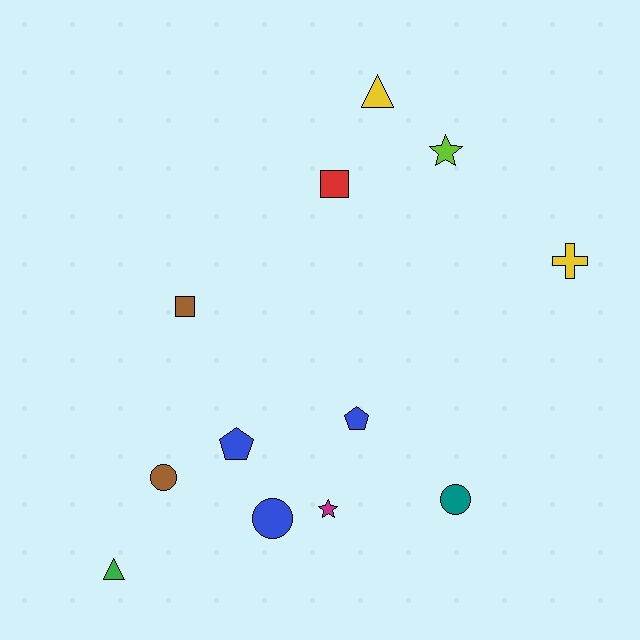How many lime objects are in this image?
There is 1 lime object.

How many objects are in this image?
There are 12 objects.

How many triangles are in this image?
There are 2 triangles.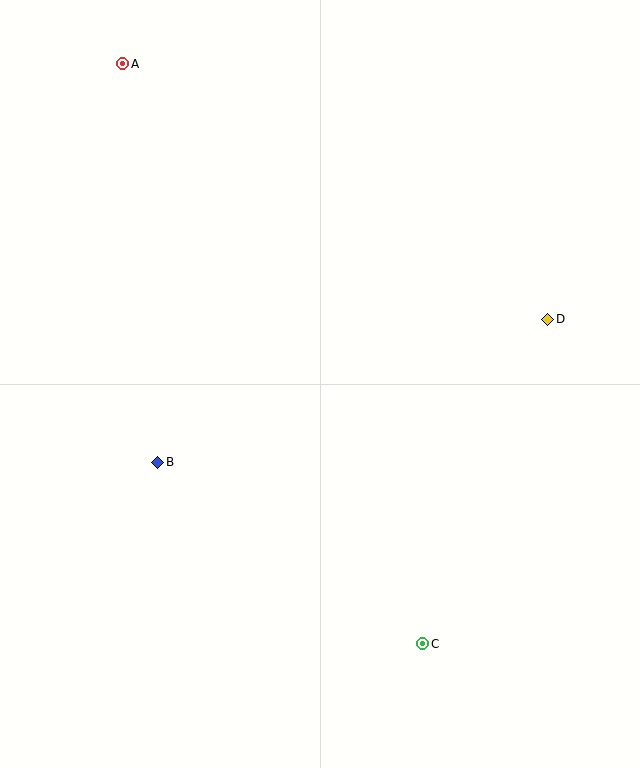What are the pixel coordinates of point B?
Point B is at (157, 462).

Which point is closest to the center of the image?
Point B at (157, 462) is closest to the center.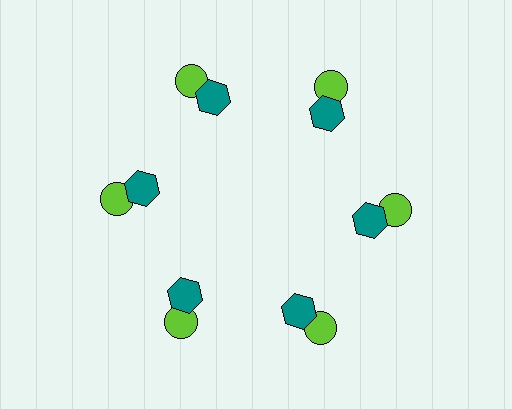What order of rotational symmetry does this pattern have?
This pattern has 6-fold rotational symmetry.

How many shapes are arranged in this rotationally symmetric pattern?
There are 12 shapes, arranged in 6 groups of 2.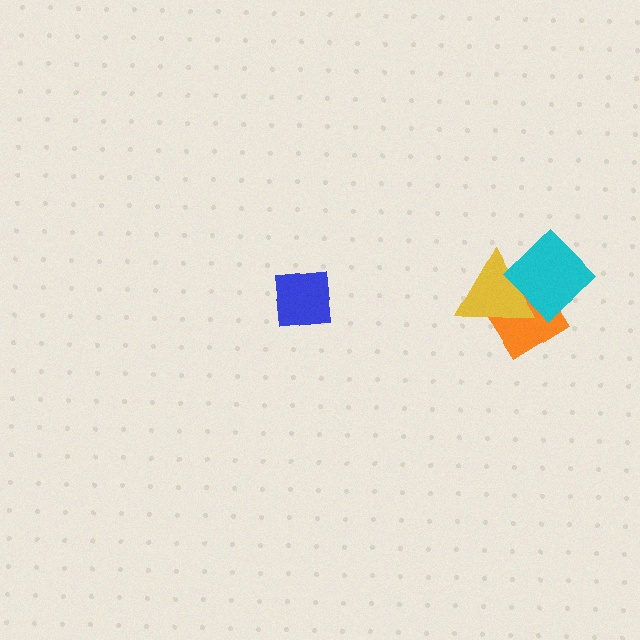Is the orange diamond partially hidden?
Yes, it is partially covered by another shape.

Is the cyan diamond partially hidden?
No, no other shape covers it.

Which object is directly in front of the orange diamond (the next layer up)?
The yellow triangle is directly in front of the orange diamond.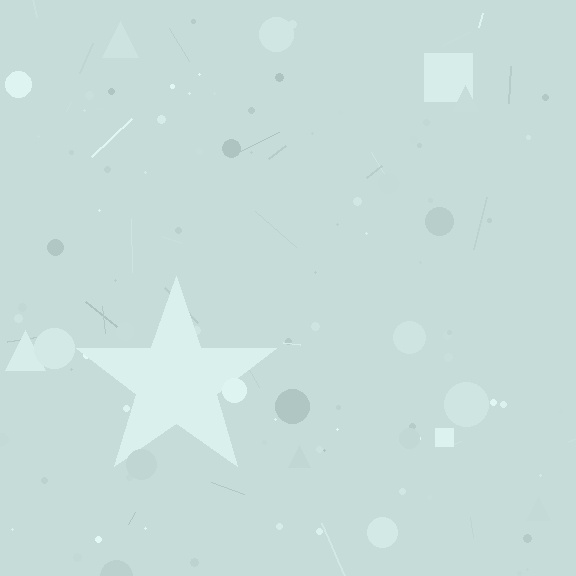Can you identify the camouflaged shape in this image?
The camouflaged shape is a star.